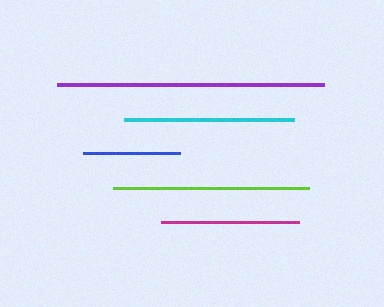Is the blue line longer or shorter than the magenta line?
The magenta line is longer than the blue line.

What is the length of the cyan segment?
The cyan segment is approximately 170 pixels long.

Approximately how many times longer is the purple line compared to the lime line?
The purple line is approximately 1.4 times the length of the lime line.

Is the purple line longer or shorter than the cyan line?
The purple line is longer than the cyan line.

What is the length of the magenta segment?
The magenta segment is approximately 138 pixels long.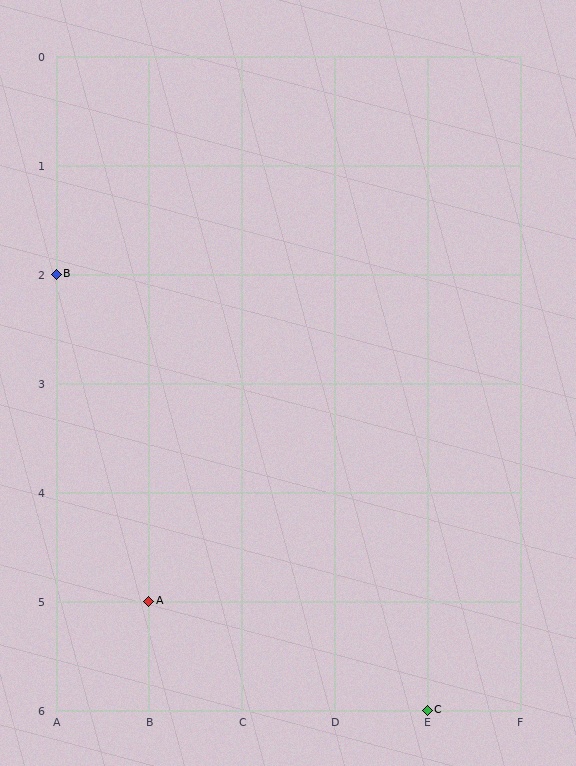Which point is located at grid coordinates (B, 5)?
Point A is at (B, 5).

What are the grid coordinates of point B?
Point B is at grid coordinates (A, 2).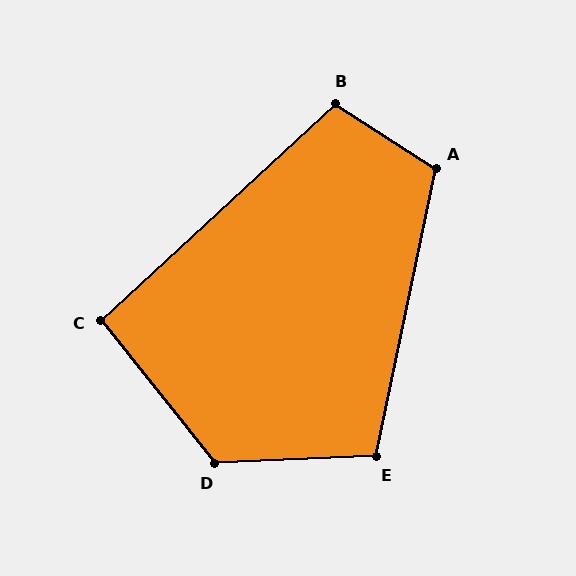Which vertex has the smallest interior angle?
C, at approximately 94 degrees.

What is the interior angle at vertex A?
Approximately 111 degrees (obtuse).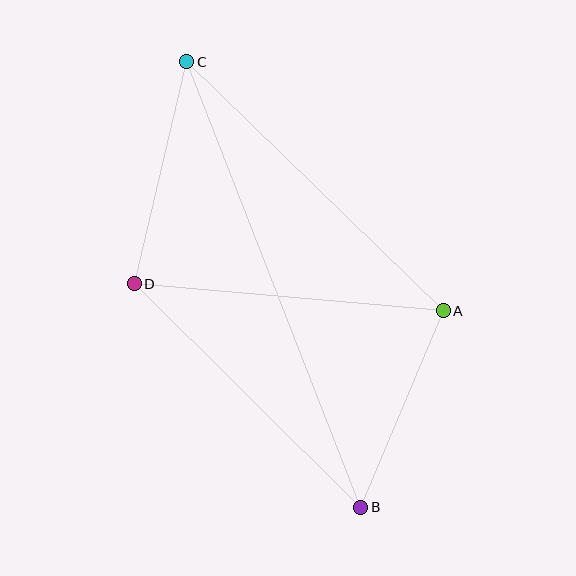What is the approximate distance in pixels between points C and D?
The distance between C and D is approximately 228 pixels.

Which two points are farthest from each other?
Points B and C are farthest from each other.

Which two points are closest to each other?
Points A and B are closest to each other.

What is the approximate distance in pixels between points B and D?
The distance between B and D is approximately 318 pixels.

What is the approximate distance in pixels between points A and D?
The distance between A and D is approximately 310 pixels.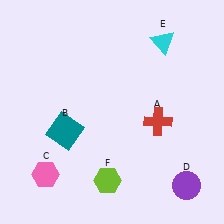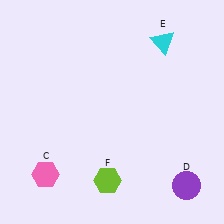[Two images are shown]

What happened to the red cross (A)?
The red cross (A) was removed in Image 2. It was in the bottom-right area of Image 1.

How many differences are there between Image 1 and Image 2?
There are 2 differences between the two images.